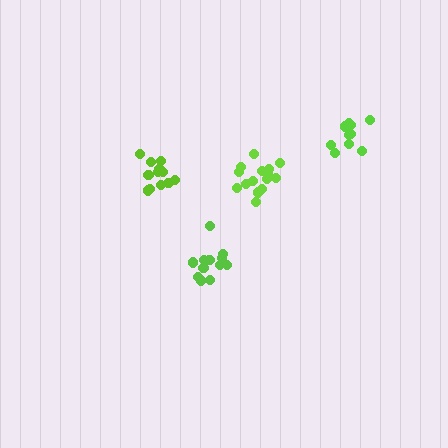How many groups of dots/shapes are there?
There are 4 groups.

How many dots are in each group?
Group 1: 10 dots, Group 2: 12 dots, Group 3: 15 dots, Group 4: 12 dots (49 total).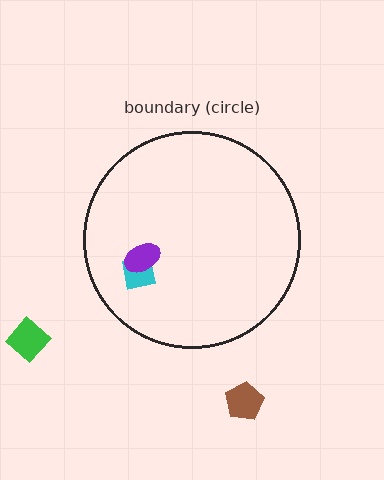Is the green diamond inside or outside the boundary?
Outside.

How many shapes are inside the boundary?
2 inside, 2 outside.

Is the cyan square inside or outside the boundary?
Inside.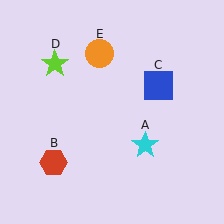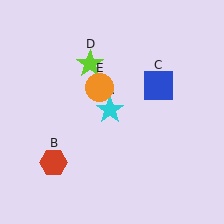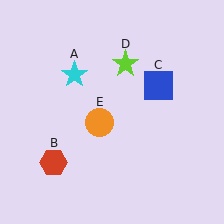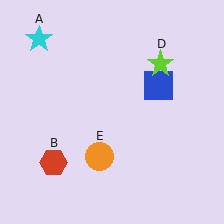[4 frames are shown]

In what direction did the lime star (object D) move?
The lime star (object D) moved right.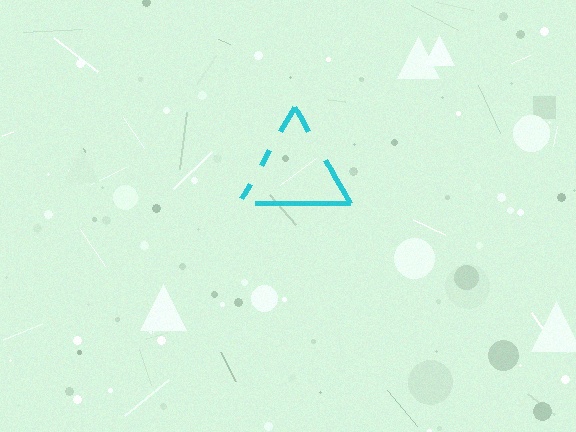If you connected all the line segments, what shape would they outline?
They would outline a triangle.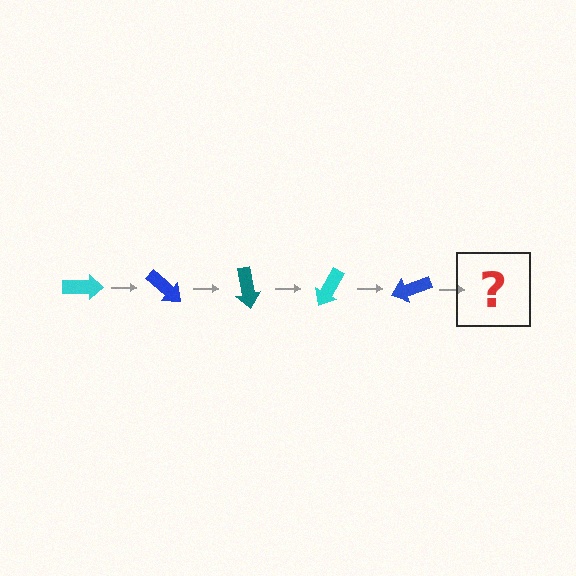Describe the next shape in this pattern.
It should be a teal arrow, rotated 200 degrees from the start.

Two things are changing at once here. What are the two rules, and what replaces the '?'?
The two rules are that it rotates 40 degrees each step and the color cycles through cyan, blue, and teal. The '?' should be a teal arrow, rotated 200 degrees from the start.